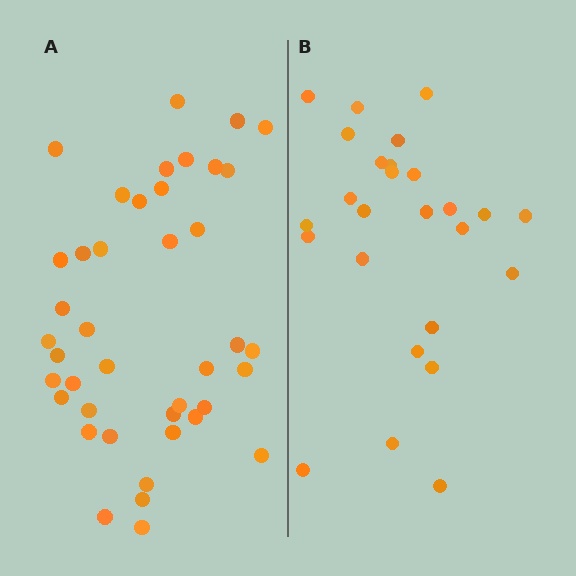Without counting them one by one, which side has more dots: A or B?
Region A (the left region) has more dots.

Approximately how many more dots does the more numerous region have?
Region A has approximately 15 more dots than region B.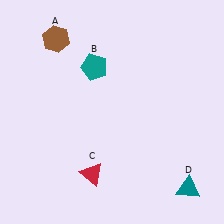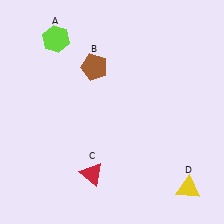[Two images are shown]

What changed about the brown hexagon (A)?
In Image 1, A is brown. In Image 2, it changed to lime.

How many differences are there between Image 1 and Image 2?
There are 3 differences between the two images.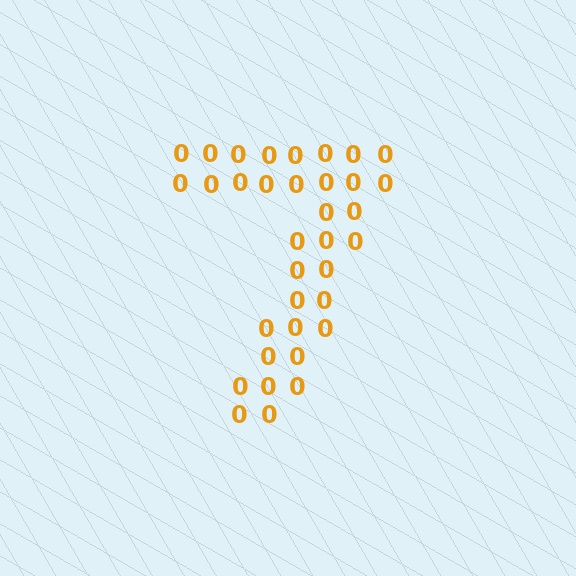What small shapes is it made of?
It is made of small digit 0's.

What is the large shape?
The large shape is the digit 7.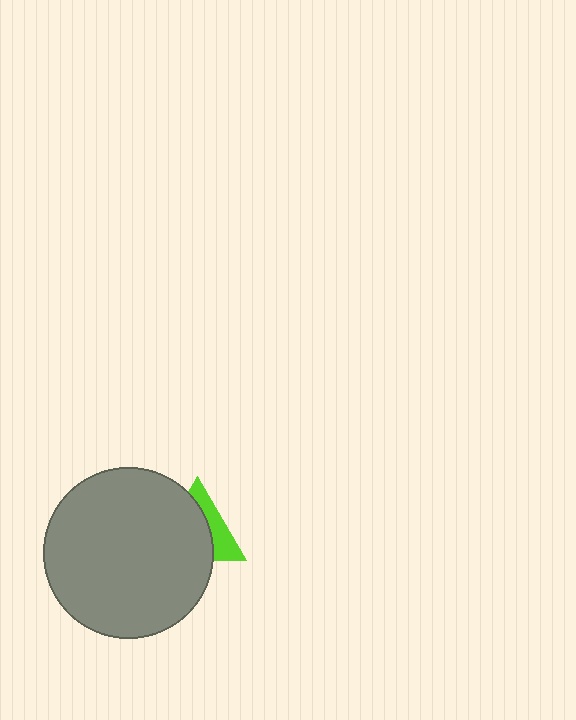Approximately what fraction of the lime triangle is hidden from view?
Roughly 64% of the lime triangle is hidden behind the gray circle.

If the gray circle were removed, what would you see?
You would see the complete lime triangle.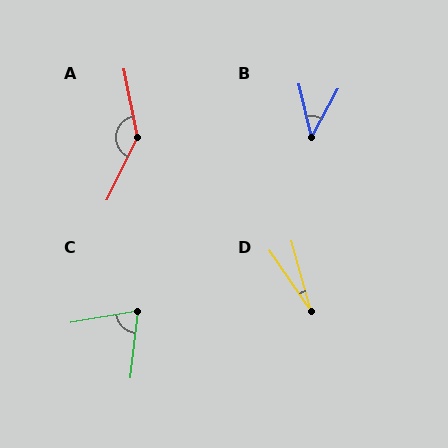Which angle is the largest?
A, at approximately 143 degrees.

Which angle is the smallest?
D, at approximately 18 degrees.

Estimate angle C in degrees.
Approximately 73 degrees.